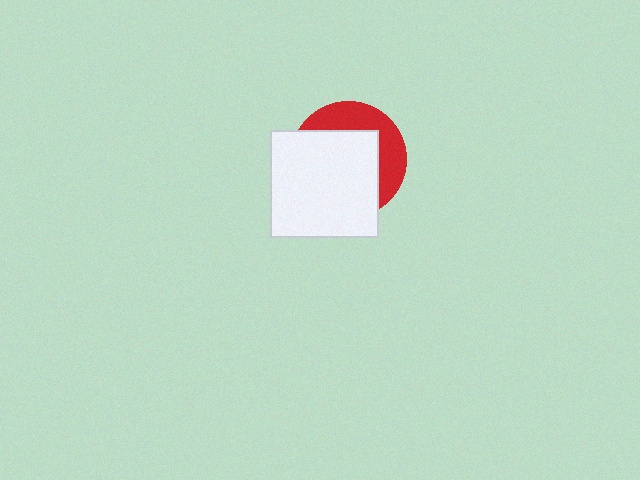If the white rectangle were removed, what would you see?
You would see the complete red circle.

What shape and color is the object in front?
The object in front is a white rectangle.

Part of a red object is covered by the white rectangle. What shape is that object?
It is a circle.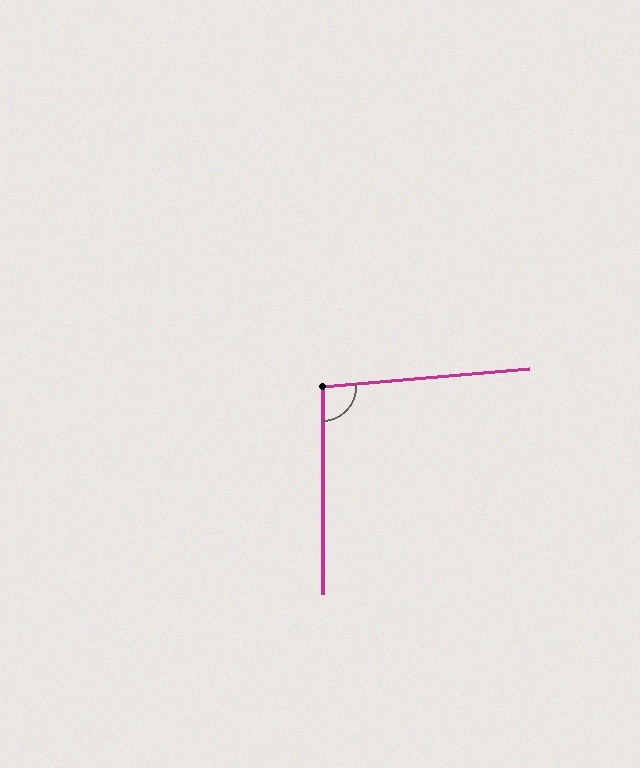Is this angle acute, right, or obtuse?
It is approximately a right angle.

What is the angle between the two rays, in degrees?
Approximately 95 degrees.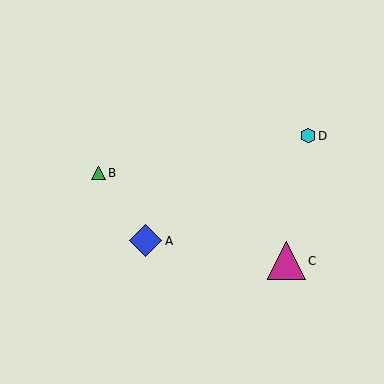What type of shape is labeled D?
Shape D is a cyan hexagon.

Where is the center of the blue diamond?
The center of the blue diamond is at (146, 241).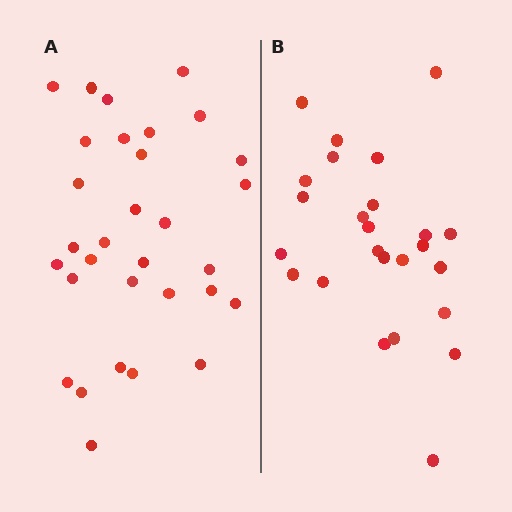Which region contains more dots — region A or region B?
Region A (the left region) has more dots.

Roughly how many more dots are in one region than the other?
Region A has about 6 more dots than region B.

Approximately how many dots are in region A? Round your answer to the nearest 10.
About 30 dots. (The exact count is 31, which rounds to 30.)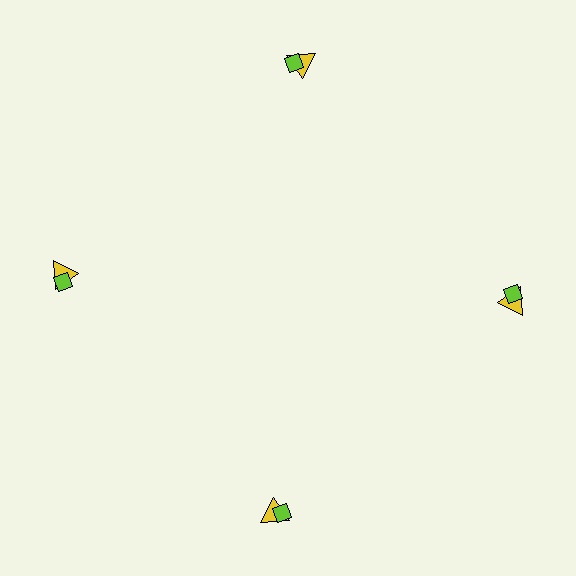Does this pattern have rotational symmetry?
Yes, this pattern has 4-fold rotational symmetry. It looks the same after rotating 90 degrees around the center.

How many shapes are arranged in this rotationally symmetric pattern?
There are 8 shapes, arranged in 4 groups of 2.